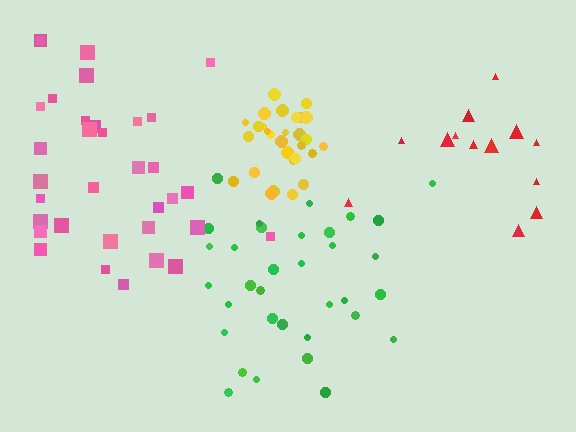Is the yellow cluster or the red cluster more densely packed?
Yellow.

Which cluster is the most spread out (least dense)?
Red.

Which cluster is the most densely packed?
Yellow.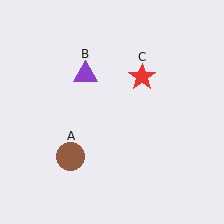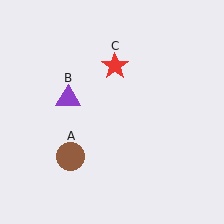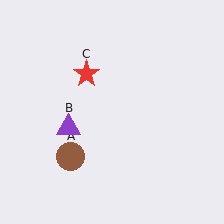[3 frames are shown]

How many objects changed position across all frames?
2 objects changed position: purple triangle (object B), red star (object C).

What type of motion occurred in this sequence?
The purple triangle (object B), red star (object C) rotated counterclockwise around the center of the scene.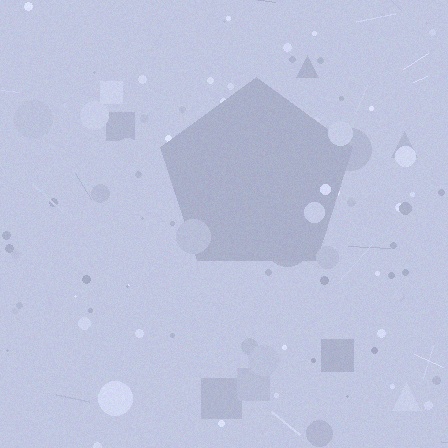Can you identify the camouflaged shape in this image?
The camouflaged shape is a pentagon.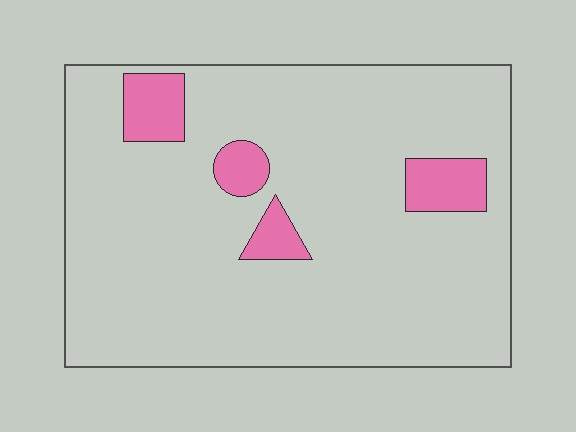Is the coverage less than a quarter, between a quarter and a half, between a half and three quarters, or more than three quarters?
Less than a quarter.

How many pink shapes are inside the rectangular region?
4.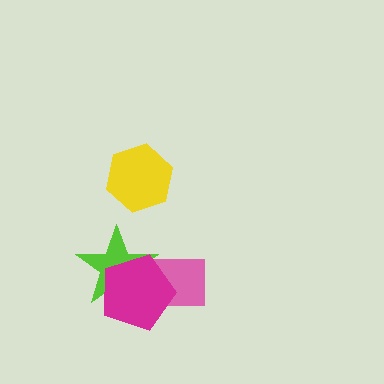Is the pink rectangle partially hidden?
Yes, it is partially covered by another shape.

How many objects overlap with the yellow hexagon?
0 objects overlap with the yellow hexagon.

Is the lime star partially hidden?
Yes, it is partially covered by another shape.